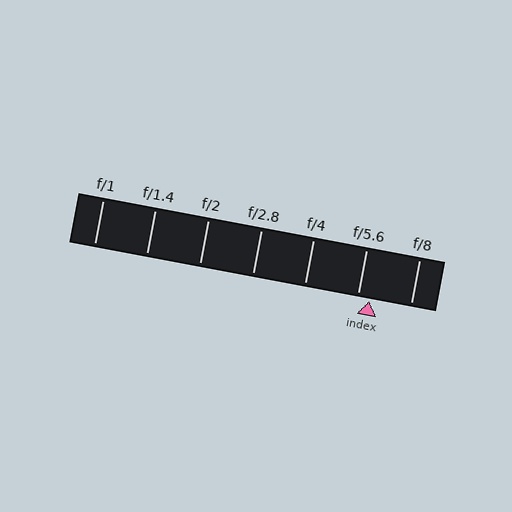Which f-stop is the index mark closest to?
The index mark is closest to f/5.6.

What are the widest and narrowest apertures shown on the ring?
The widest aperture shown is f/1 and the narrowest is f/8.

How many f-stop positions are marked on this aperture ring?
There are 7 f-stop positions marked.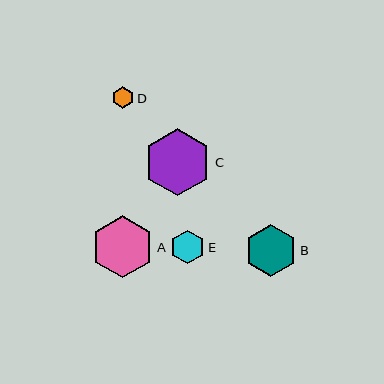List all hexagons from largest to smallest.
From largest to smallest: C, A, B, E, D.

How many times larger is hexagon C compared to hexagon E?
Hexagon C is approximately 2.0 times the size of hexagon E.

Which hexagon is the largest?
Hexagon C is the largest with a size of approximately 68 pixels.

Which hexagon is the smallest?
Hexagon D is the smallest with a size of approximately 21 pixels.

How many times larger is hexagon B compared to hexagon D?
Hexagon B is approximately 2.4 times the size of hexagon D.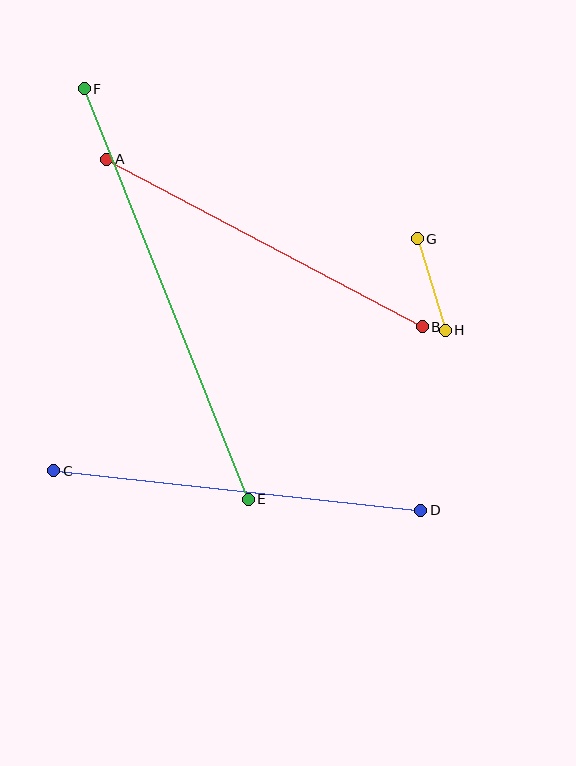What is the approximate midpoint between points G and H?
The midpoint is at approximately (431, 285) pixels.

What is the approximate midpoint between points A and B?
The midpoint is at approximately (264, 243) pixels.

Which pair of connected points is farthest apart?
Points E and F are farthest apart.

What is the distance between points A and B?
The distance is approximately 358 pixels.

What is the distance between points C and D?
The distance is approximately 369 pixels.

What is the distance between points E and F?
The distance is approximately 442 pixels.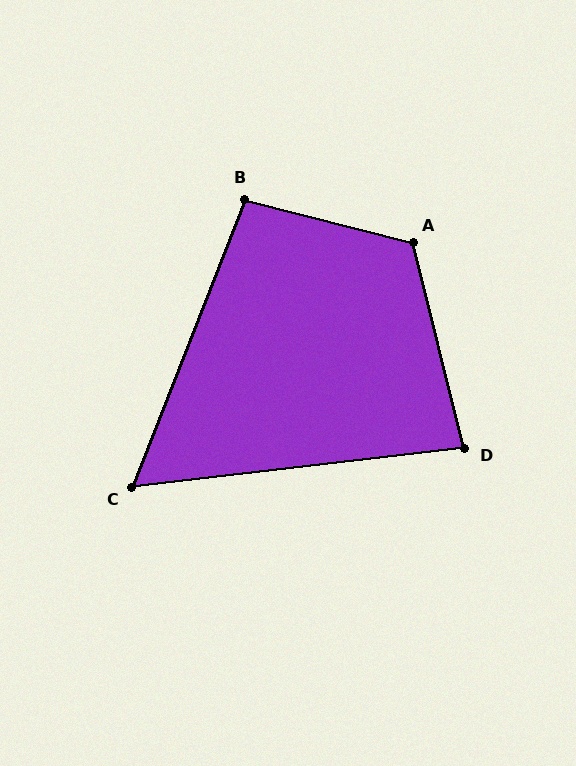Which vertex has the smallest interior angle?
C, at approximately 62 degrees.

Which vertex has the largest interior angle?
A, at approximately 118 degrees.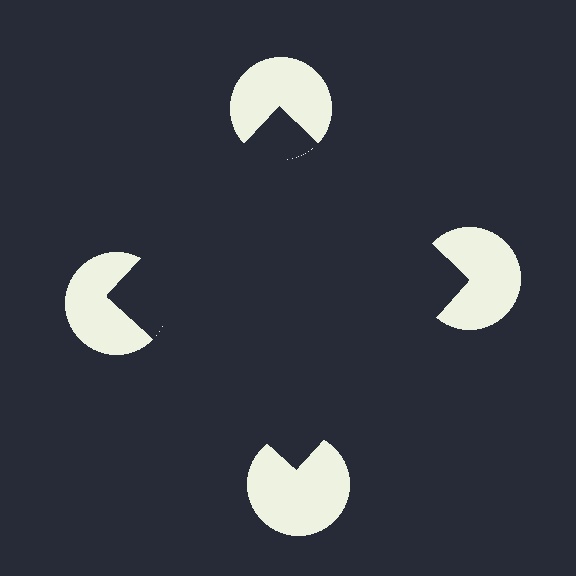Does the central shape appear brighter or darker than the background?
It typically appears slightly darker than the background, even though no actual brightness change is drawn.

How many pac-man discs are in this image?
There are 4 — one at each vertex of the illusory square.